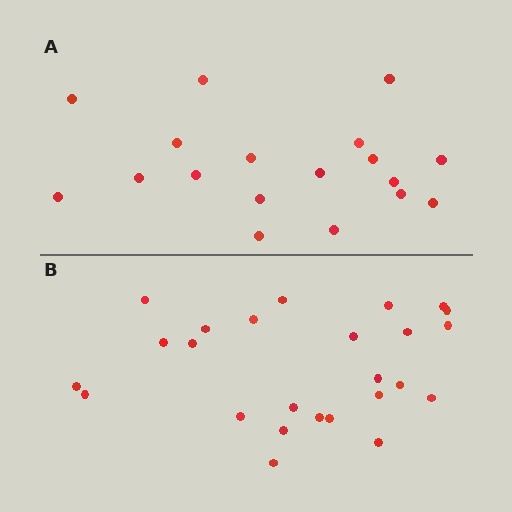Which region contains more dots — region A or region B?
Region B (the bottom region) has more dots.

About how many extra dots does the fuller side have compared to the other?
Region B has roughly 8 or so more dots than region A.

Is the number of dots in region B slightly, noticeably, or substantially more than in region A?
Region B has noticeably more, but not dramatically so. The ratio is roughly 1.4 to 1.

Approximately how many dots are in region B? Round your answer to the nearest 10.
About 20 dots. (The exact count is 25, which rounds to 20.)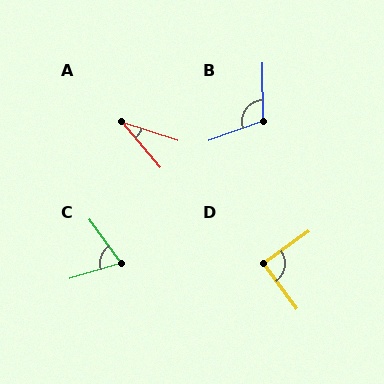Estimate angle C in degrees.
Approximately 71 degrees.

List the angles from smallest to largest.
A (32°), C (71°), D (89°), B (109°).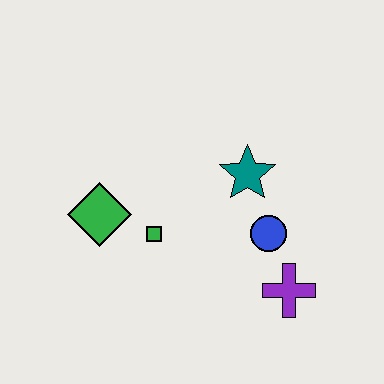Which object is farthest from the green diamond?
The purple cross is farthest from the green diamond.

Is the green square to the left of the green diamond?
No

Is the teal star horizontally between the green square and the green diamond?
No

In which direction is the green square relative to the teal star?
The green square is to the left of the teal star.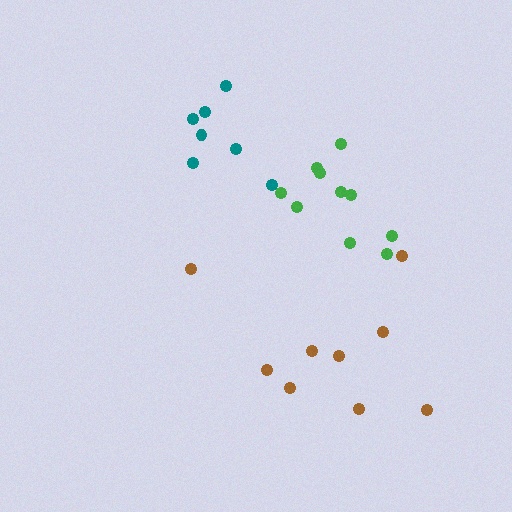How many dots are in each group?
Group 1: 10 dots, Group 2: 7 dots, Group 3: 9 dots (26 total).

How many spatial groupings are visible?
There are 3 spatial groupings.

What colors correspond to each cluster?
The clusters are colored: green, teal, brown.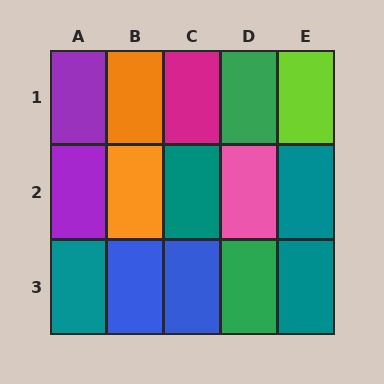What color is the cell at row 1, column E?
Lime.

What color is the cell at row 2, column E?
Teal.